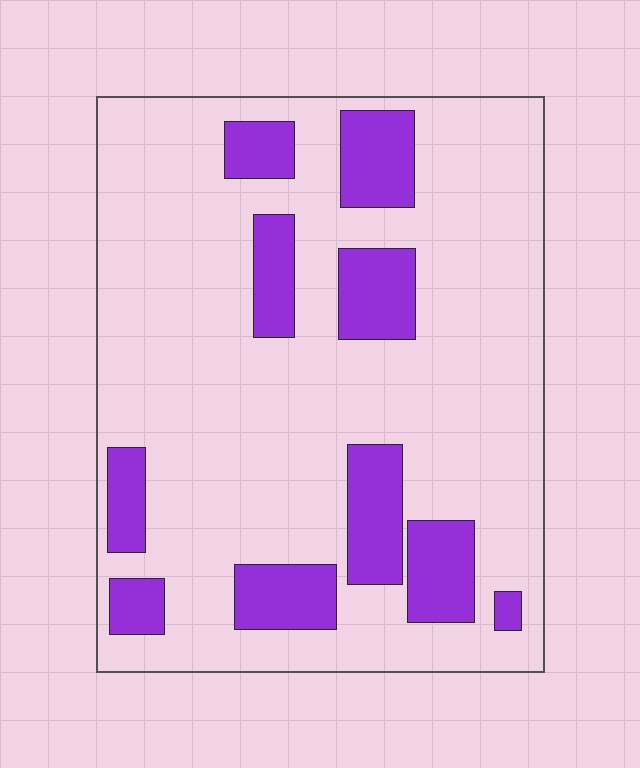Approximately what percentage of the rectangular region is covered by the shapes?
Approximately 20%.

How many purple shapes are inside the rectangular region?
10.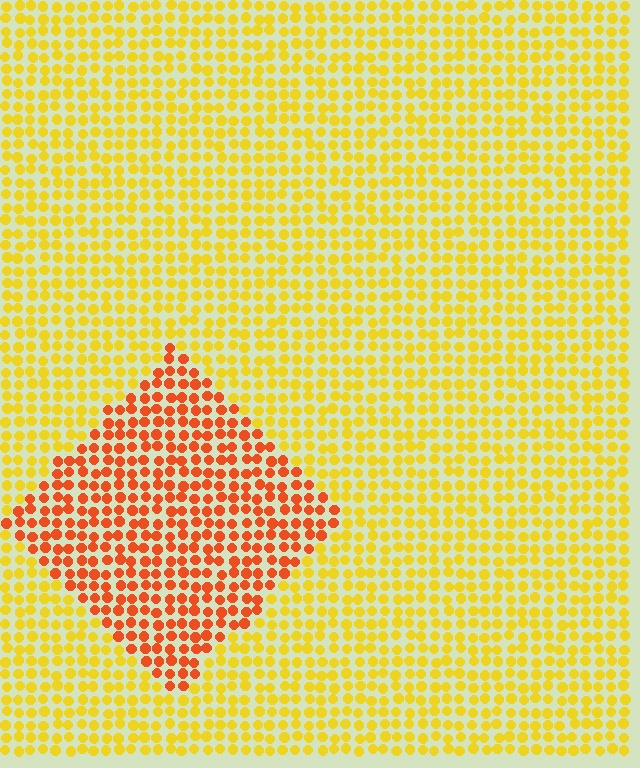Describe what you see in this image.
The image is filled with small yellow elements in a uniform arrangement. A diamond-shaped region is visible where the elements are tinted to a slightly different hue, forming a subtle color boundary.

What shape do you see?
I see a diamond.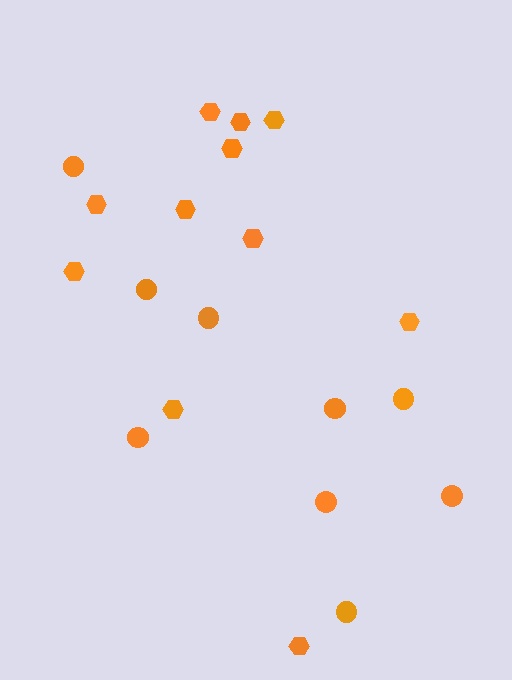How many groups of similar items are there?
There are 2 groups: one group of hexagons (11) and one group of circles (9).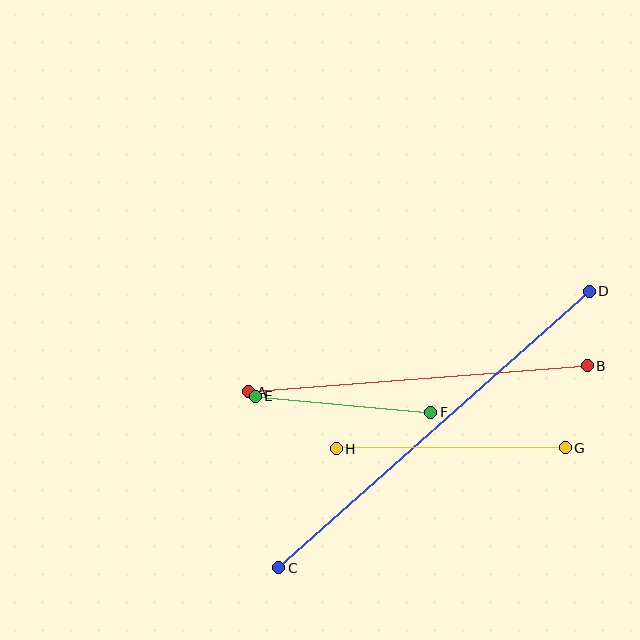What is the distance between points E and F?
The distance is approximately 176 pixels.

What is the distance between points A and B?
The distance is approximately 340 pixels.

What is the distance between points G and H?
The distance is approximately 229 pixels.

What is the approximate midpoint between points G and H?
The midpoint is at approximately (451, 448) pixels.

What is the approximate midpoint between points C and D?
The midpoint is at approximately (434, 429) pixels.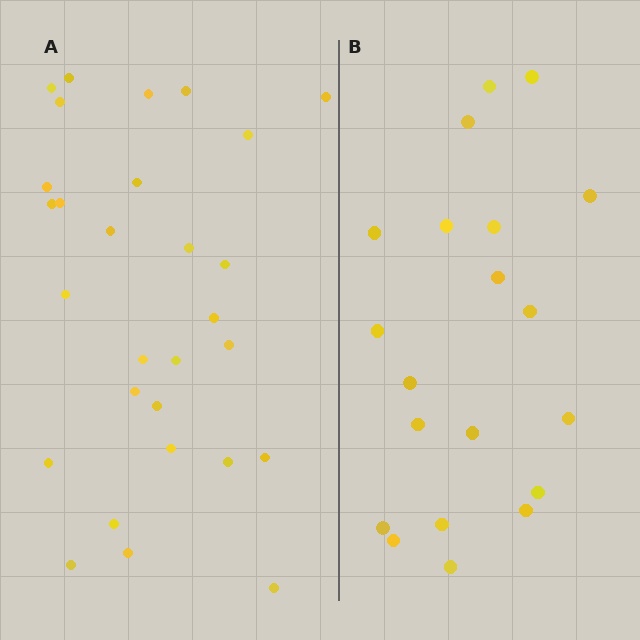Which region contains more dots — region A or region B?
Region A (the left region) has more dots.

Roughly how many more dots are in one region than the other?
Region A has roughly 8 or so more dots than region B.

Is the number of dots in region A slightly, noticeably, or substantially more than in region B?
Region A has substantially more. The ratio is roughly 1.4 to 1.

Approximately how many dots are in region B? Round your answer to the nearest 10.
About 20 dots.